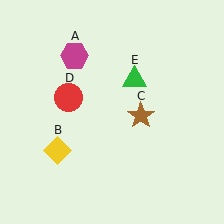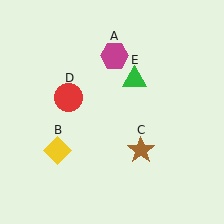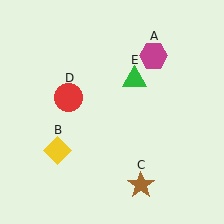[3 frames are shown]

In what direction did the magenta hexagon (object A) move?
The magenta hexagon (object A) moved right.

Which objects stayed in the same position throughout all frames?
Yellow diamond (object B) and red circle (object D) and green triangle (object E) remained stationary.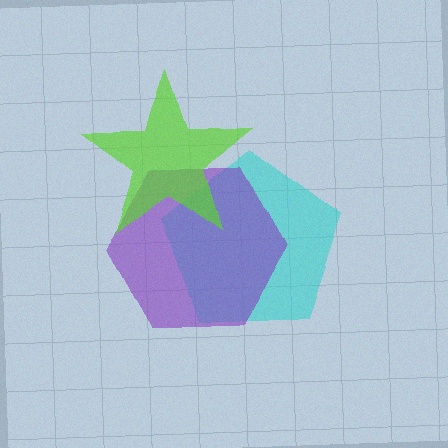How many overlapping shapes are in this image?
There are 3 overlapping shapes in the image.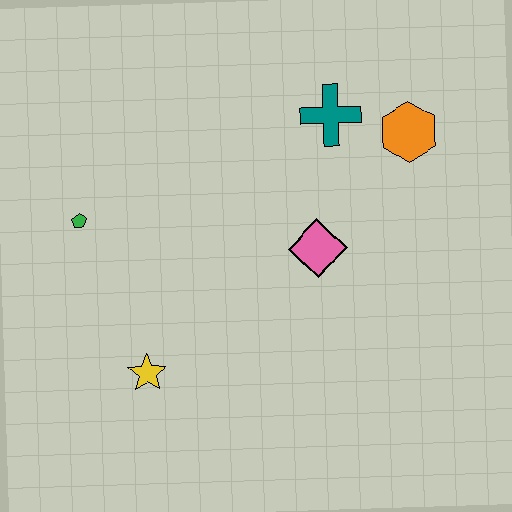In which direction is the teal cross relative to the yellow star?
The teal cross is above the yellow star.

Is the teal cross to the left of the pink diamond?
No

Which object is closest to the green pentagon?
The yellow star is closest to the green pentagon.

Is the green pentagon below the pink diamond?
No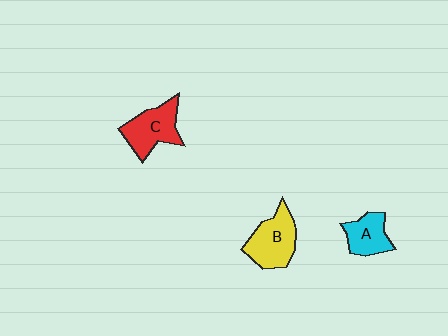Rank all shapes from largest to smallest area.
From largest to smallest: B (yellow), C (red), A (cyan).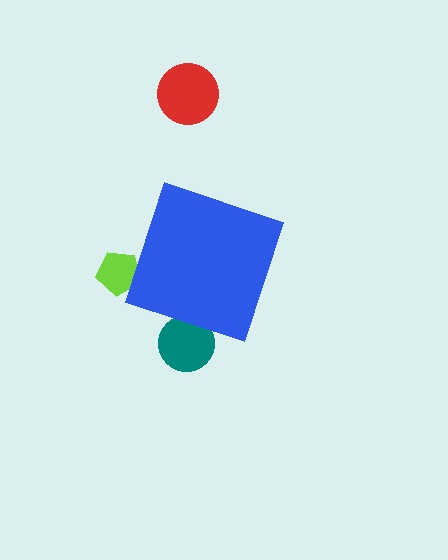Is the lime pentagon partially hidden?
Yes, the lime pentagon is partially hidden behind the blue diamond.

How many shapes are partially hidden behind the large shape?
2 shapes are partially hidden.